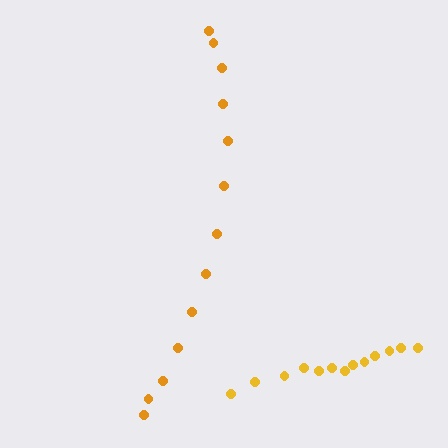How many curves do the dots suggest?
There are 2 distinct paths.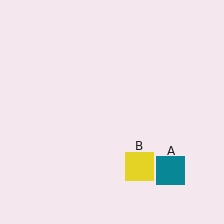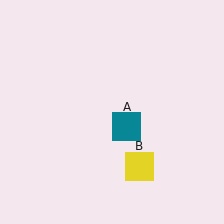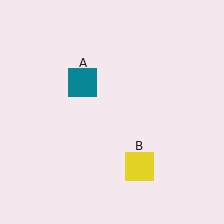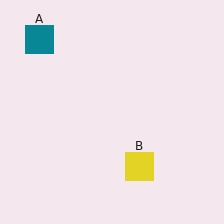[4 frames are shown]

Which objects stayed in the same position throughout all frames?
Yellow square (object B) remained stationary.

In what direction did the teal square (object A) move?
The teal square (object A) moved up and to the left.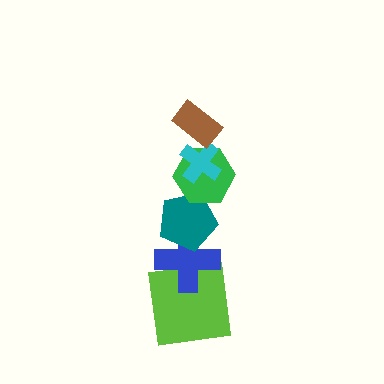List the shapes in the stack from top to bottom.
From top to bottom: the brown rectangle, the cyan cross, the green hexagon, the teal pentagon, the blue cross, the lime square.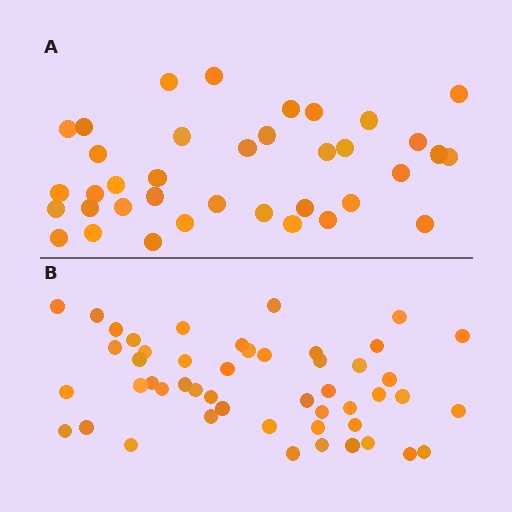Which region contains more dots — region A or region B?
Region B (the bottom region) has more dots.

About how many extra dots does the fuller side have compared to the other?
Region B has roughly 12 or so more dots than region A.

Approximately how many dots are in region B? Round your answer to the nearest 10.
About 50 dots. (The exact count is 49, which rounds to 50.)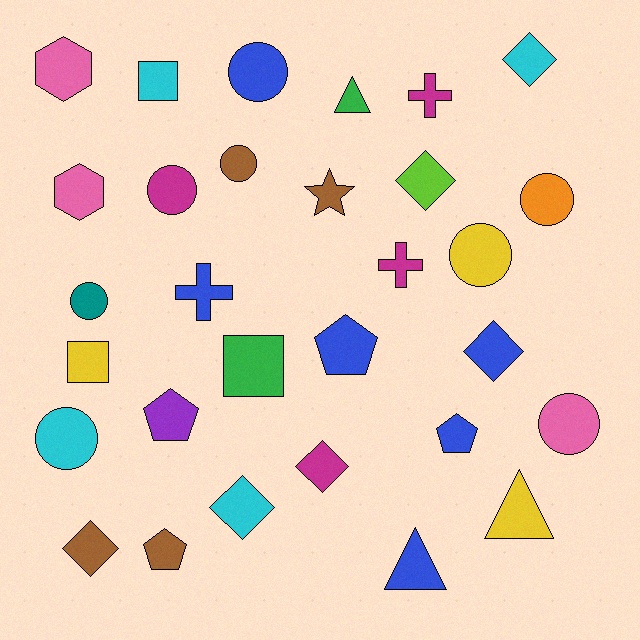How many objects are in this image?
There are 30 objects.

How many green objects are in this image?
There are 2 green objects.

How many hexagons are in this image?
There are 2 hexagons.